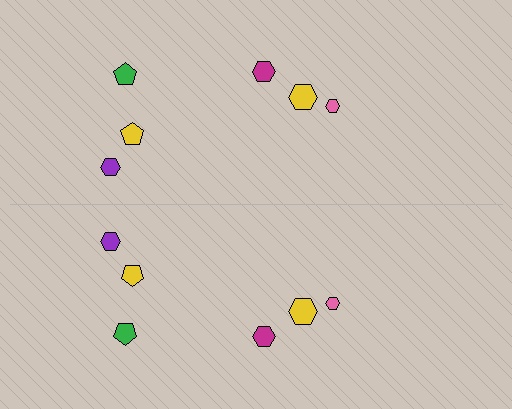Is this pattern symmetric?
Yes, this pattern has bilateral (reflection) symmetry.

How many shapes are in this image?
There are 12 shapes in this image.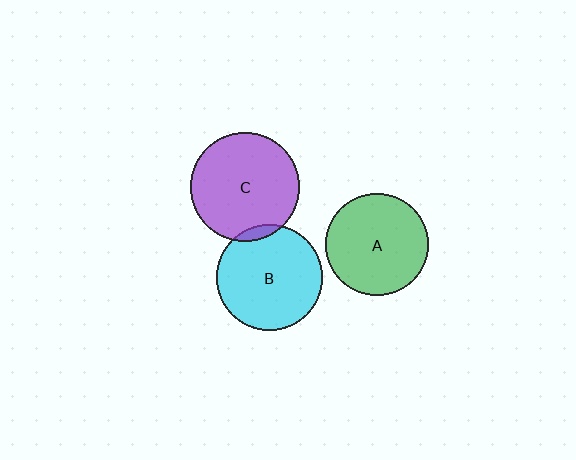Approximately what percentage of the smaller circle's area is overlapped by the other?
Approximately 5%.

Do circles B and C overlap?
Yes.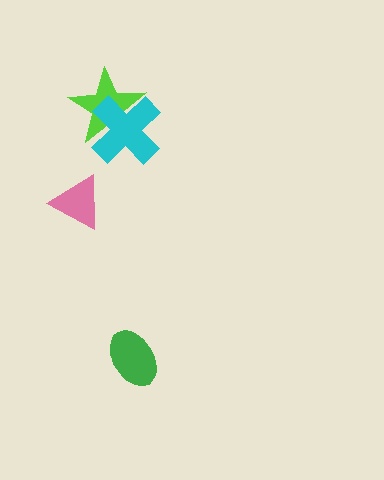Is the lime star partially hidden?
Yes, it is partially covered by another shape.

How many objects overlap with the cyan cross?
1 object overlaps with the cyan cross.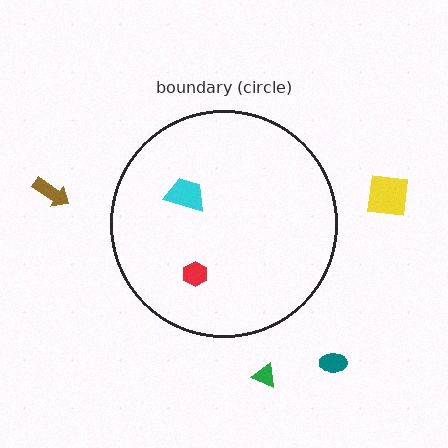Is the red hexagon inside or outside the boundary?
Inside.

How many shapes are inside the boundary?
2 inside, 4 outside.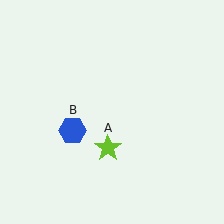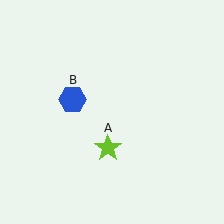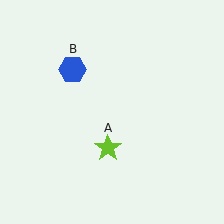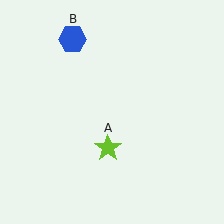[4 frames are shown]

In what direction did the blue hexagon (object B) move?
The blue hexagon (object B) moved up.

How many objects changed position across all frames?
1 object changed position: blue hexagon (object B).